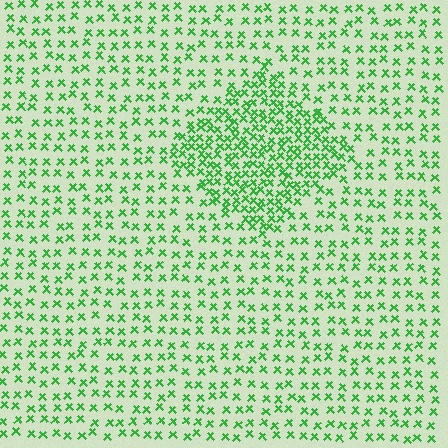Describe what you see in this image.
The image contains small green elements arranged at two different densities. A diamond-shaped region is visible where the elements are more densely packed than the surrounding area.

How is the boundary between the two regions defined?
The boundary is defined by a change in element density (approximately 2.1x ratio). All elements are the same color, size, and shape.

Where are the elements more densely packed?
The elements are more densely packed inside the diamond boundary.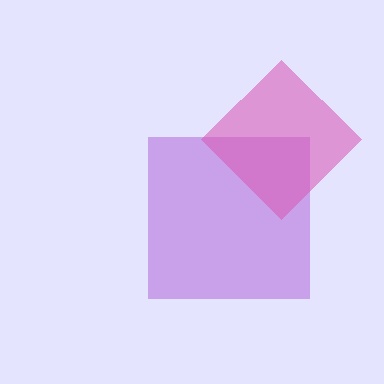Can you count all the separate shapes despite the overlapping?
Yes, there are 2 separate shapes.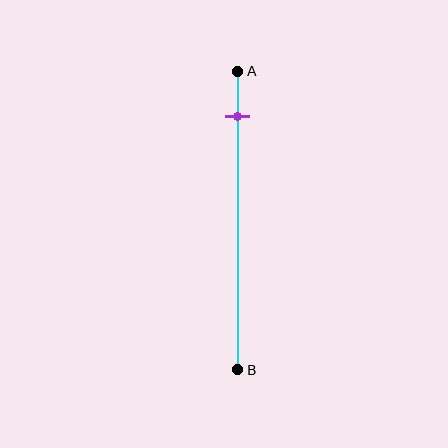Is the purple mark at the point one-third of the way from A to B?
No, the mark is at about 15% from A, not at the 33% one-third point.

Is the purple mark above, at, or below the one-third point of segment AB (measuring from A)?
The purple mark is above the one-third point of segment AB.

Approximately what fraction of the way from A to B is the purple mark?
The purple mark is approximately 15% of the way from A to B.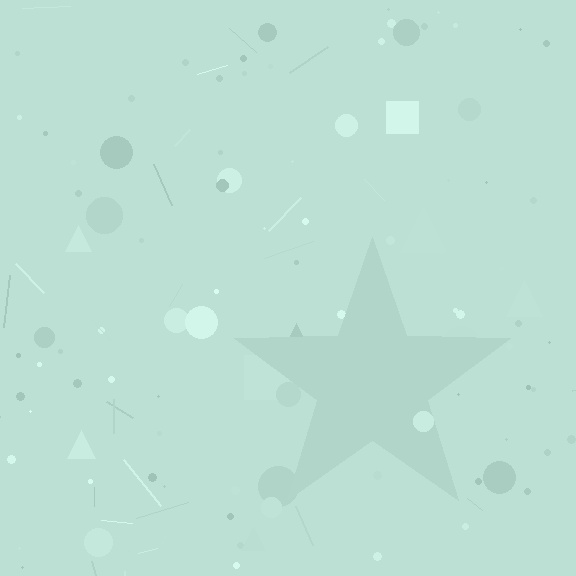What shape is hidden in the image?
A star is hidden in the image.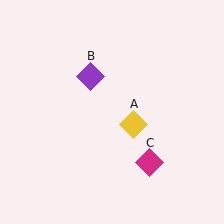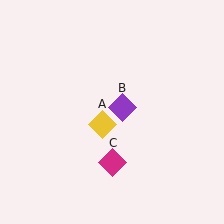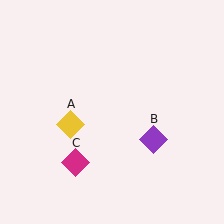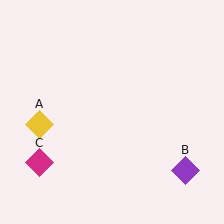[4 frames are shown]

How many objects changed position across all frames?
3 objects changed position: yellow diamond (object A), purple diamond (object B), magenta diamond (object C).